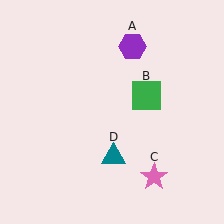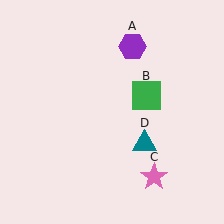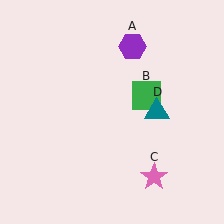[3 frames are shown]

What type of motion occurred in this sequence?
The teal triangle (object D) rotated counterclockwise around the center of the scene.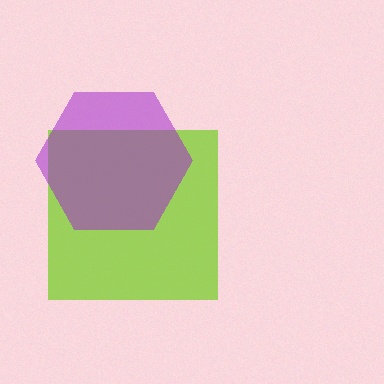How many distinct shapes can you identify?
There are 2 distinct shapes: a lime square, a purple hexagon.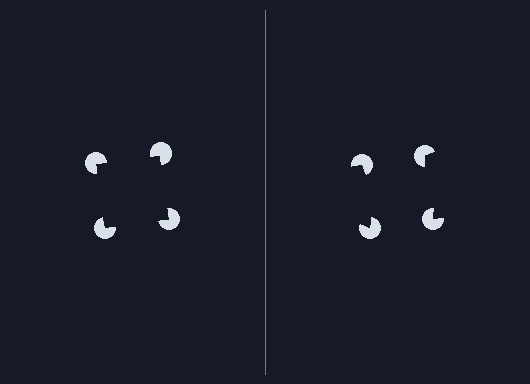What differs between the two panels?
The pac-man discs are positioned identically on both sides; only the wedge orientations differ. On the left they align to a square; on the right they are misaligned.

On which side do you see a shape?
An illusory square appears on the left side. On the right side the wedge cuts are rotated, so no coherent shape forms.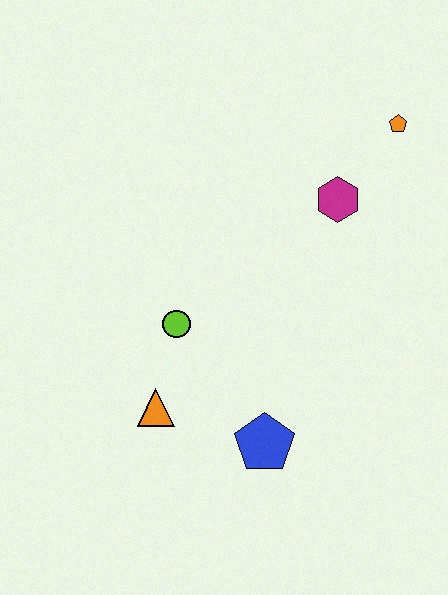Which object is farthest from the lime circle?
The orange pentagon is farthest from the lime circle.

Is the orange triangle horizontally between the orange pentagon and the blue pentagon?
No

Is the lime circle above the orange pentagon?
No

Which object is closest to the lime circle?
The orange triangle is closest to the lime circle.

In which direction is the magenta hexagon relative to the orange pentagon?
The magenta hexagon is below the orange pentagon.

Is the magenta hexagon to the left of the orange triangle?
No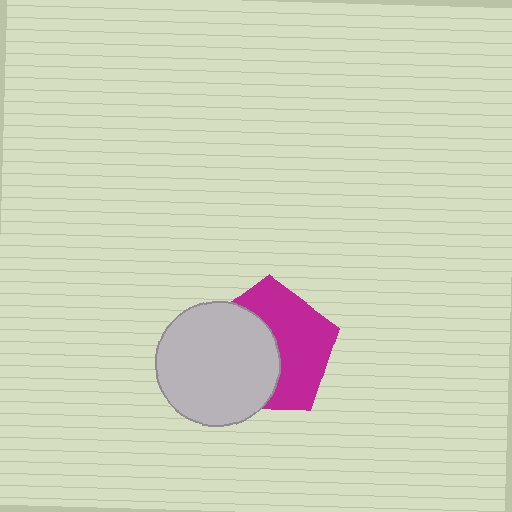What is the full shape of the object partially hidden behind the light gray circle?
The partially hidden object is a magenta pentagon.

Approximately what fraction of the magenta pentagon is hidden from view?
Roughly 48% of the magenta pentagon is hidden behind the light gray circle.